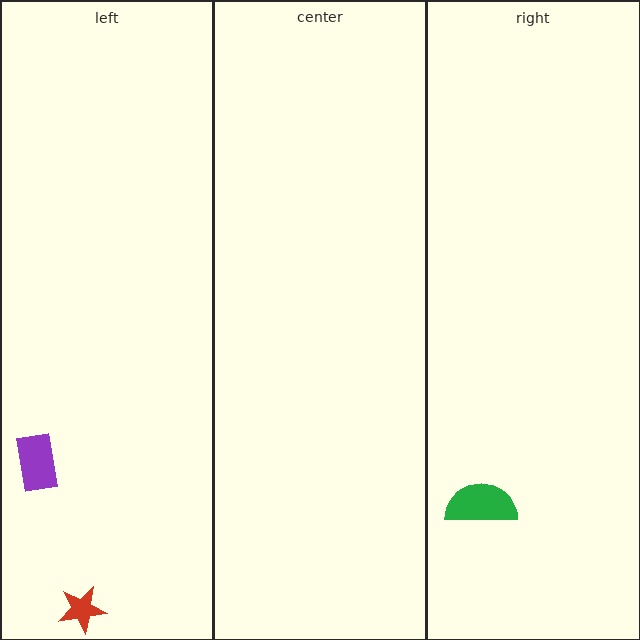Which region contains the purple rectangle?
The left region.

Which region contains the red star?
The left region.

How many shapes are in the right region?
1.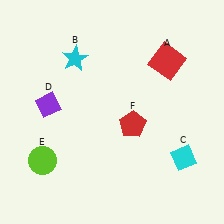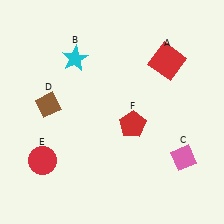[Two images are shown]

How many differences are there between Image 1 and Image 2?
There are 3 differences between the two images.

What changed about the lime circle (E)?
In Image 1, E is lime. In Image 2, it changed to red.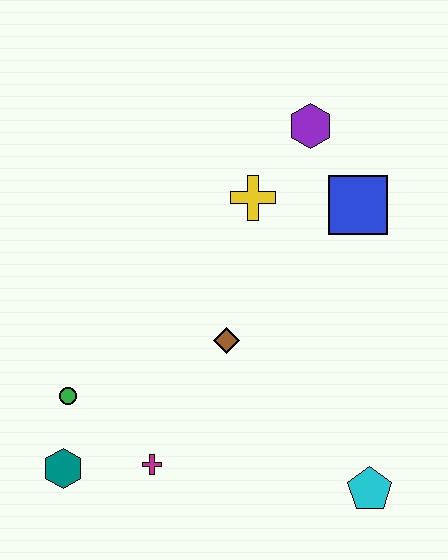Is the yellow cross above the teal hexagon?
Yes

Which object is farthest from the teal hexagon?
The purple hexagon is farthest from the teal hexagon.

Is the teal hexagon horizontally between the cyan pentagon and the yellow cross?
No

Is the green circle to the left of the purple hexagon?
Yes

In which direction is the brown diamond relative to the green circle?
The brown diamond is to the right of the green circle.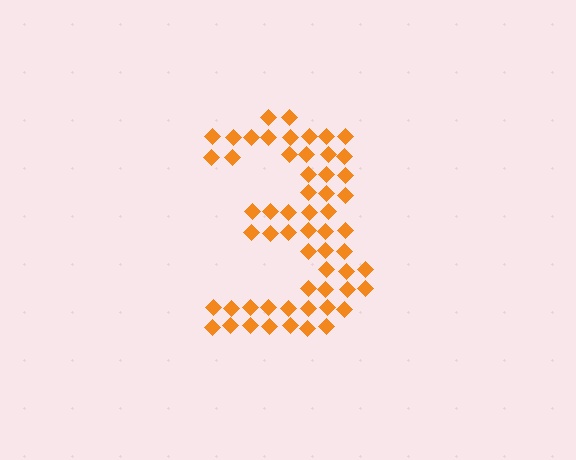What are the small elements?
The small elements are diamonds.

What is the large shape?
The large shape is the digit 3.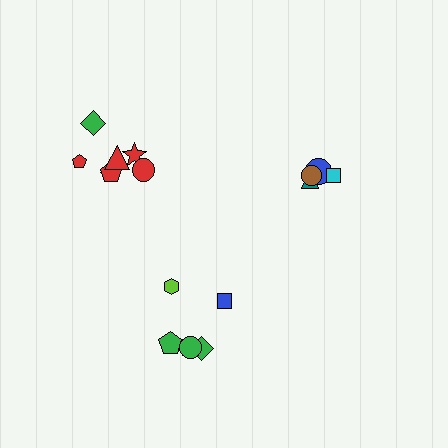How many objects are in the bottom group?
There are 5 objects.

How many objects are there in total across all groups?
There are 16 objects.